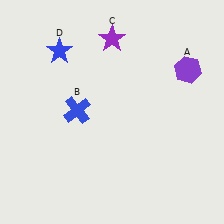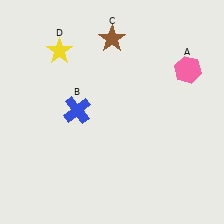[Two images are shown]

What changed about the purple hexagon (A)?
In Image 1, A is purple. In Image 2, it changed to pink.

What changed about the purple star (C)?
In Image 1, C is purple. In Image 2, it changed to brown.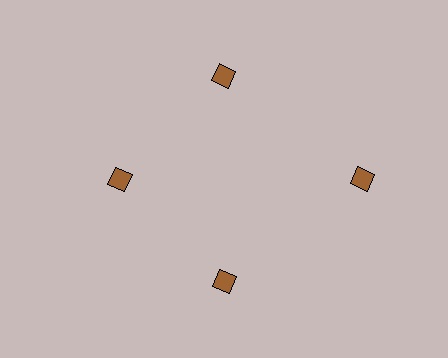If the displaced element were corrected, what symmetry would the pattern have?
It would have 4-fold rotational symmetry — the pattern would map onto itself every 90 degrees.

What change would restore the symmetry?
The symmetry would be restored by moving it inward, back onto the ring so that all 4 diamonds sit at equal angles and equal distance from the center.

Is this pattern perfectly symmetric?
No. The 4 brown diamonds are arranged in a ring, but one element near the 3 o'clock position is pushed outward from the center, breaking the 4-fold rotational symmetry.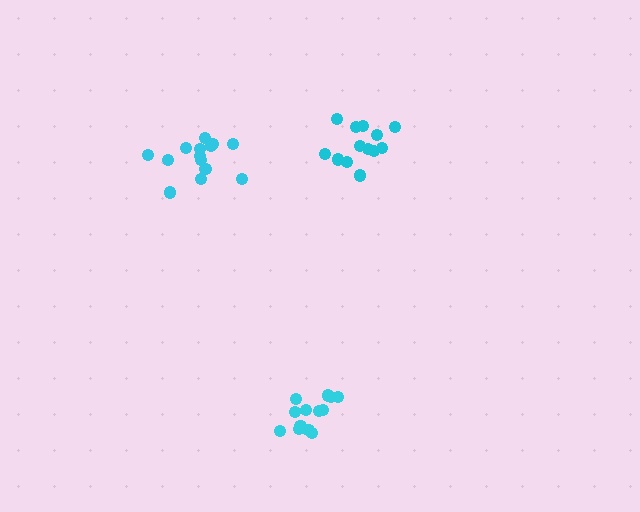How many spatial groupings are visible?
There are 3 spatial groupings.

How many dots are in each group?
Group 1: 13 dots, Group 2: 14 dots, Group 3: 13 dots (40 total).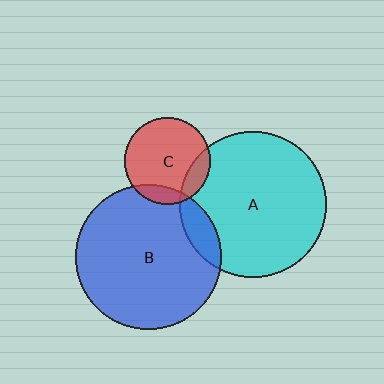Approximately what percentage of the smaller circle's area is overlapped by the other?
Approximately 10%.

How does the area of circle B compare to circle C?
Approximately 2.8 times.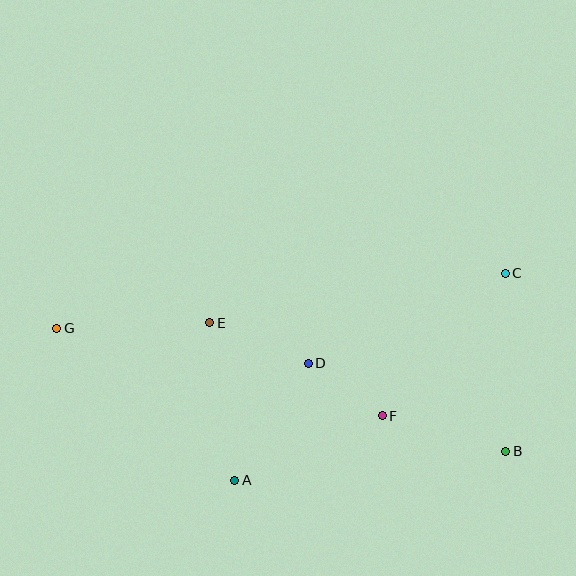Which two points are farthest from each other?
Points B and G are farthest from each other.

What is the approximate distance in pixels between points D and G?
The distance between D and G is approximately 254 pixels.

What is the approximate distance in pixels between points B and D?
The distance between B and D is approximately 217 pixels.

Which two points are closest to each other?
Points D and F are closest to each other.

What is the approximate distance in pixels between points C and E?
The distance between C and E is approximately 300 pixels.